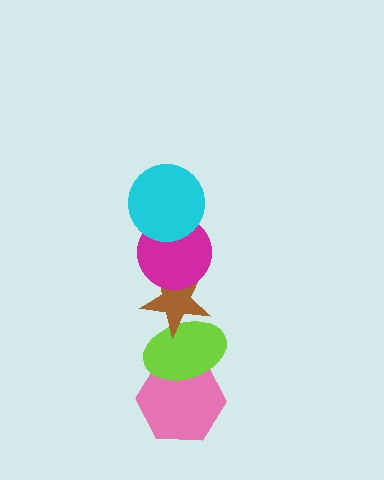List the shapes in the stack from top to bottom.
From top to bottom: the cyan circle, the magenta circle, the brown star, the lime ellipse, the pink hexagon.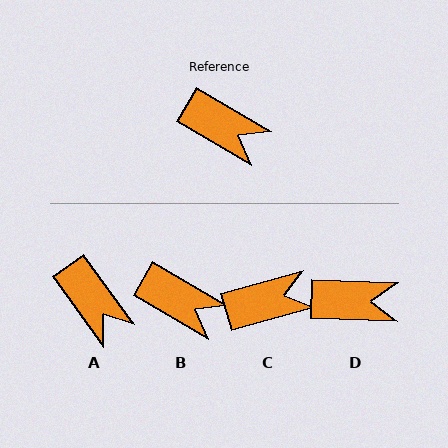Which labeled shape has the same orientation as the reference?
B.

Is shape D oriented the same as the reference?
No, it is off by about 28 degrees.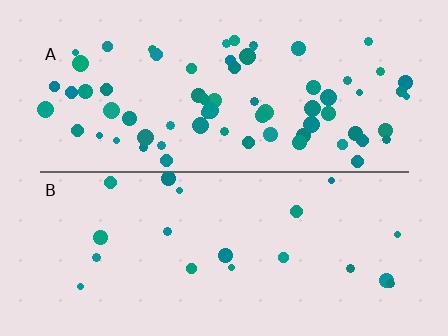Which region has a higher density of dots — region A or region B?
A (the top).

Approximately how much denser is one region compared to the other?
Approximately 3.5× — region A over region B.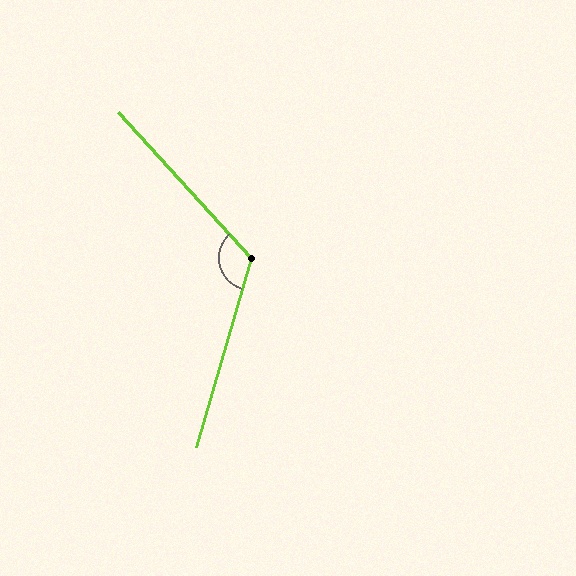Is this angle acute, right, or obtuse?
It is obtuse.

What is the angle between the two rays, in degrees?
Approximately 122 degrees.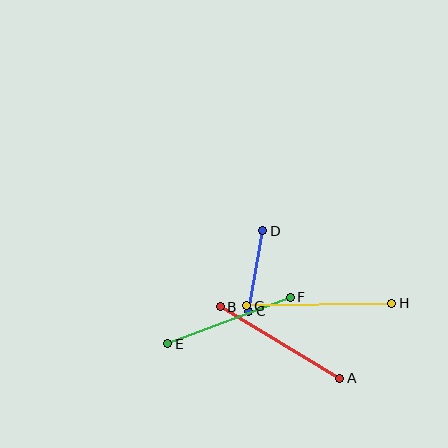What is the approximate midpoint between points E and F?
The midpoint is at approximately (229, 320) pixels.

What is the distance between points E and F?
The distance is approximately 131 pixels.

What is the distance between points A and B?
The distance is approximately 139 pixels.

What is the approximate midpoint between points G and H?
The midpoint is at approximately (319, 304) pixels.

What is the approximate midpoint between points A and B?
The midpoint is at approximately (280, 343) pixels.